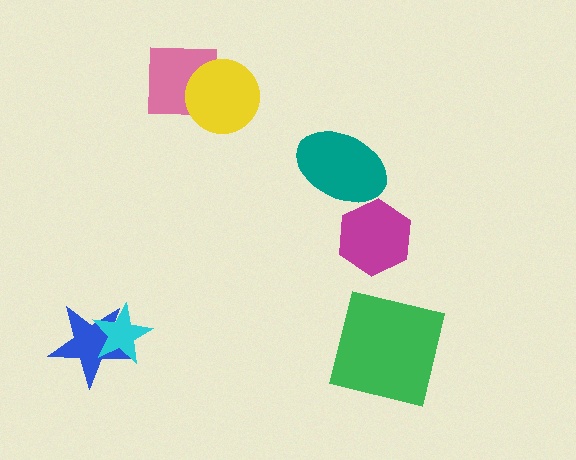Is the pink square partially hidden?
Yes, it is partially covered by another shape.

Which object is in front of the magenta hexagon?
The teal ellipse is in front of the magenta hexagon.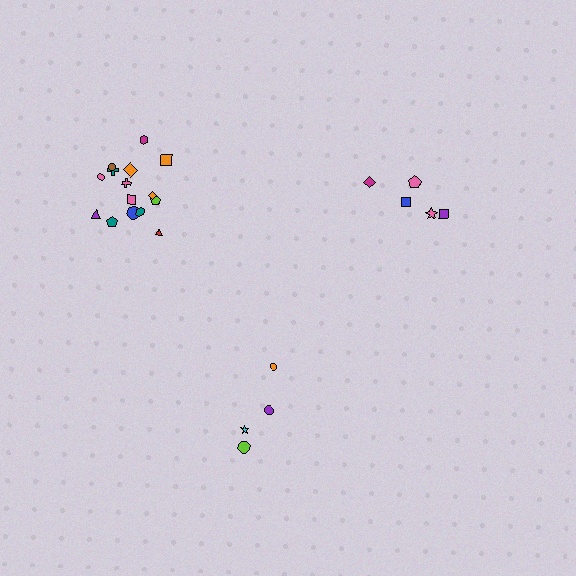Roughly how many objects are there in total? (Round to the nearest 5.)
Roughly 25 objects in total.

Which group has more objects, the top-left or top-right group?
The top-left group.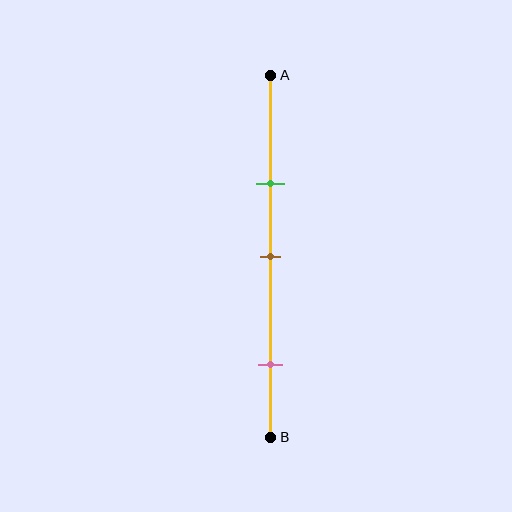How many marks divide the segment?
There are 3 marks dividing the segment.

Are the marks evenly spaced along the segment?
No, the marks are not evenly spaced.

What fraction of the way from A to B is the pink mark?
The pink mark is approximately 80% (0.8) of the way from A to B.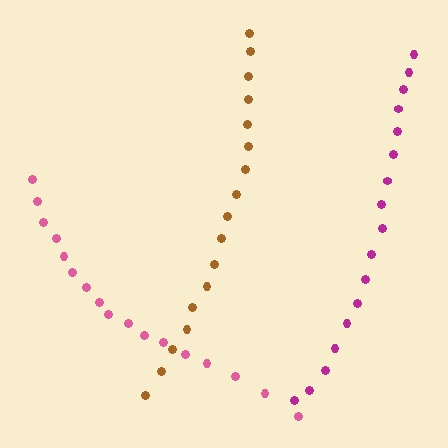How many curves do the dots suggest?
There are 3 distinct paths.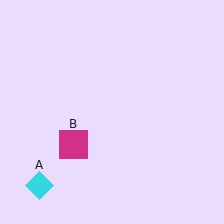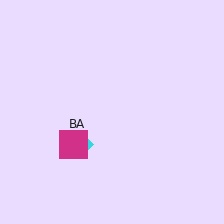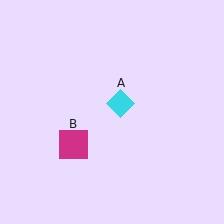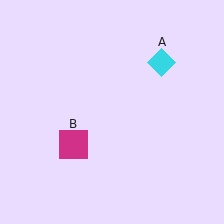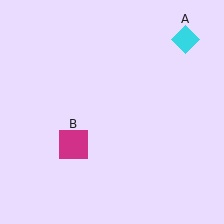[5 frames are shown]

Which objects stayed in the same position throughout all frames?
Magenta square (object B) remained stationary.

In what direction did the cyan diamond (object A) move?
The cyan diamond (object A) moved up and to the right.